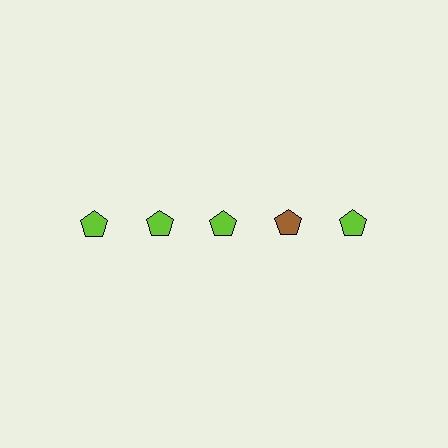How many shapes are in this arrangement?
There are 5 shapes arranged in a grid pattern.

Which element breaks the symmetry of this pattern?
The brown pentagon in the top row, second from right column breaks the symmetry. All other shapes are lime pentagons.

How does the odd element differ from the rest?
It has a different color: brown instead of lime.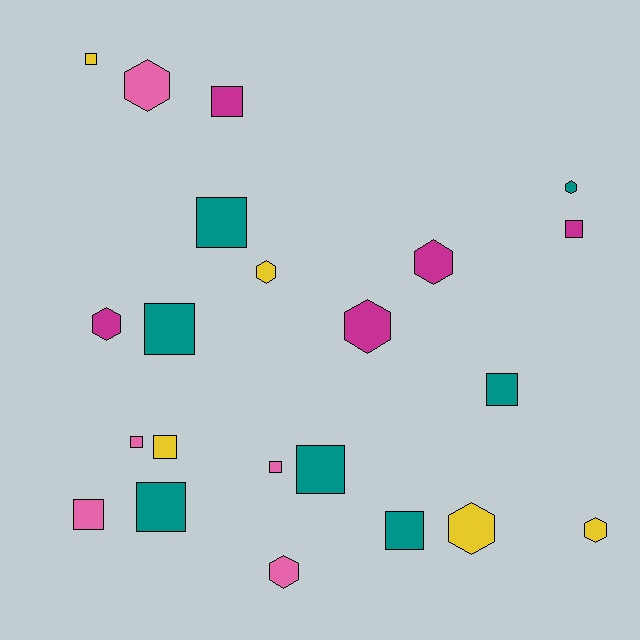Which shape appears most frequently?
Square, with 13 objects.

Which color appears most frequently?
Teal, with 7 objects.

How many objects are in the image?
There are 22 objects.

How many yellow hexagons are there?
There are 3 yellow hexagons.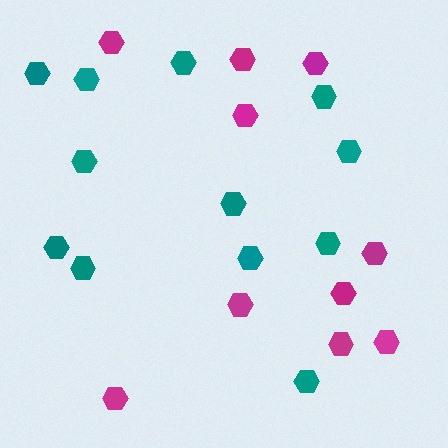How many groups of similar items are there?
There are 2 groups: one group of magenta hexagons (10) and one group of teal hexagons (12).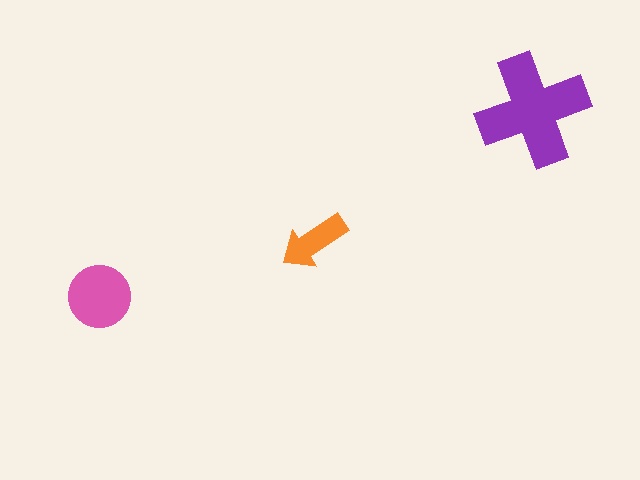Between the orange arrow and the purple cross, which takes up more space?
The purple cross.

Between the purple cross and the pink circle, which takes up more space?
The purple cross.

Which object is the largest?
The purple cross.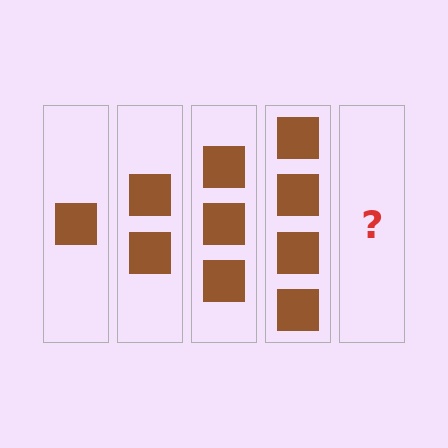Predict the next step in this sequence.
The next step is 5 squares.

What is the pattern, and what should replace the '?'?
The pattern is that each step adds one more square. The '?' should be 5 squares.